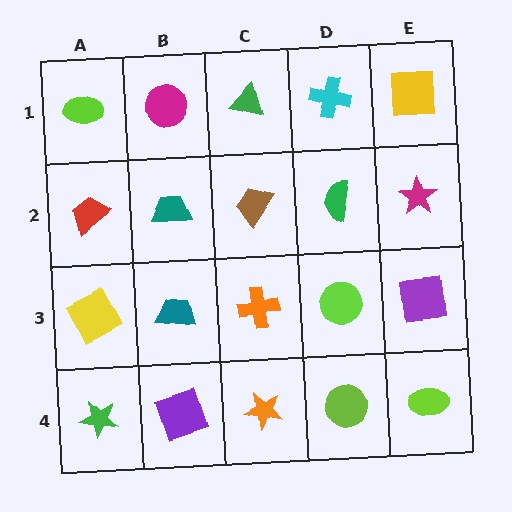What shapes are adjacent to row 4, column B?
A teal trapezoid (row 3, column B), a green star (row 4, column A), an orange star (row 4, column C).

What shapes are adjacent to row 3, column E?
A magenta star (row 2, column E), a lime ellipse (row 4, column E), a lime circle (row 3, column D).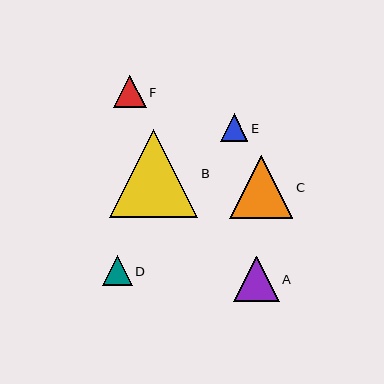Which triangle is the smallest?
Triangle E is the smallest with a size of approximately 27 pixels.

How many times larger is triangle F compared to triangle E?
Triangle F is approximately 1.2 times the size of triangle E.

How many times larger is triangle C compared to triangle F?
Triangle C is approximately 1.9 times the size of triangle F.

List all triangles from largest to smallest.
From largest to smallest: B, C, A, F, D, E.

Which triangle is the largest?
Triangle B is the largest with a size of approximately 88 pixels.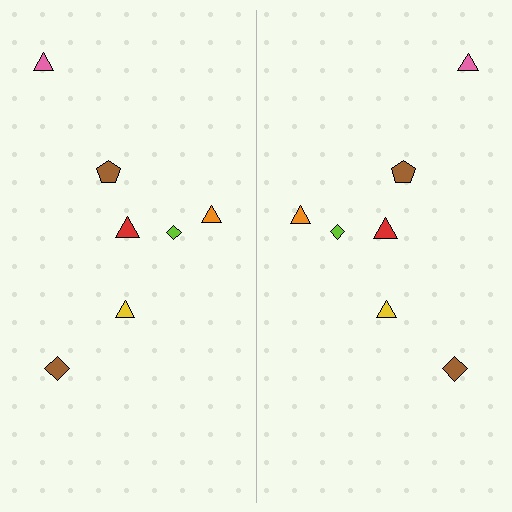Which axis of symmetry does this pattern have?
The pattern has a vertical axis of symmetry running through the center of the image.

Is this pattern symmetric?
Yes, this pattern has bilateral (reflection) symmetry.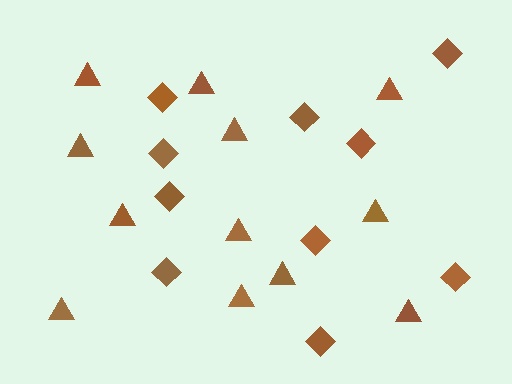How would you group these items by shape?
There are 2 groups: one group of triangles (12) and one group of diamonds (10).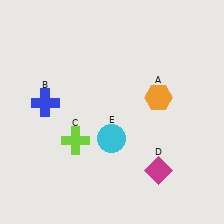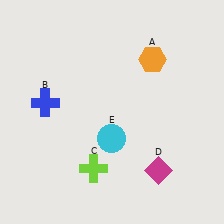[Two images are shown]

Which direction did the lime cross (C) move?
The lime cross (C) moved down.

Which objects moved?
The objects that moved are: the orange hexagon (A), the lime cross (C).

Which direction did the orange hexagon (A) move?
The orange hexagon (A) moved up.